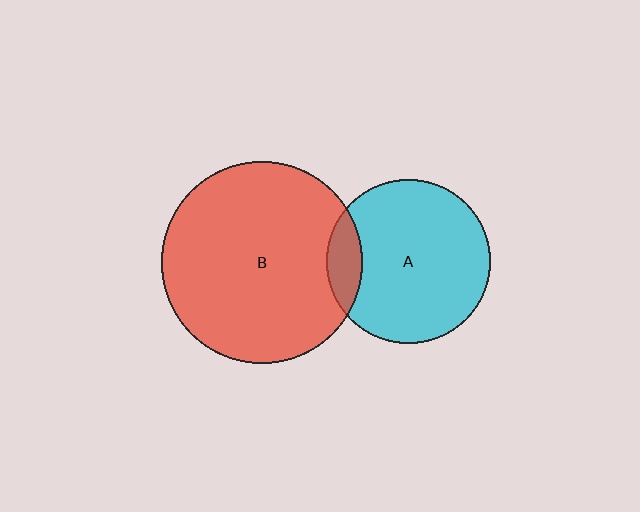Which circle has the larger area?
Circle B (red).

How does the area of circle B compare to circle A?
Approximately 1.5 times.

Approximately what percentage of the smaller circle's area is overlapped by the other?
Approximately 15%.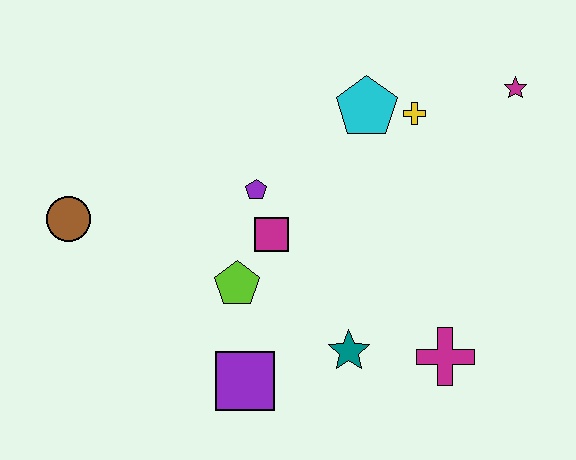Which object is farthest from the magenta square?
The magenta star is farthest from the magenta square.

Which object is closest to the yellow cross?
The cyan pentagon is closest to the yellow cross.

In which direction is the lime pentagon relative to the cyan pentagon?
The lime pentagon is below the cyan pentagon.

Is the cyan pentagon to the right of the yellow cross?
No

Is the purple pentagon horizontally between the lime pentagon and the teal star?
Yes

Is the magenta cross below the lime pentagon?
Yes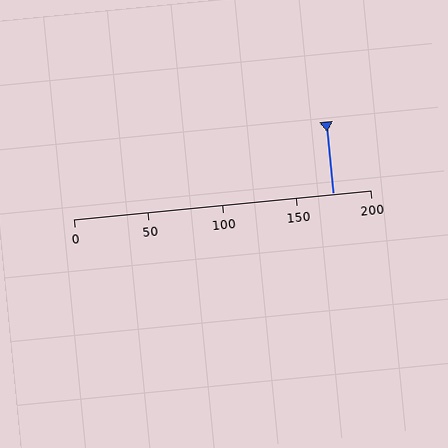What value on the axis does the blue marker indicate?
The marker indicates approximately 175.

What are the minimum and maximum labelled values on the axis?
The axis runs from 0 to 200.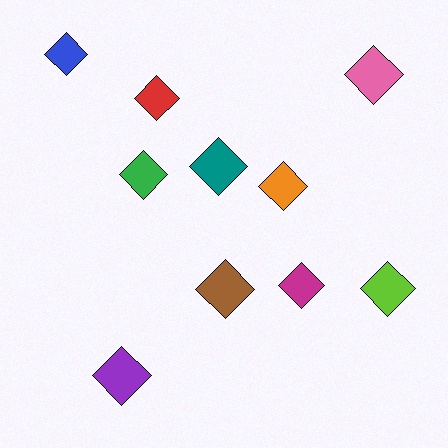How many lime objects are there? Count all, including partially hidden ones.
There is 1 lime object.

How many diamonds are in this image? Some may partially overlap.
There are 10 diamonds.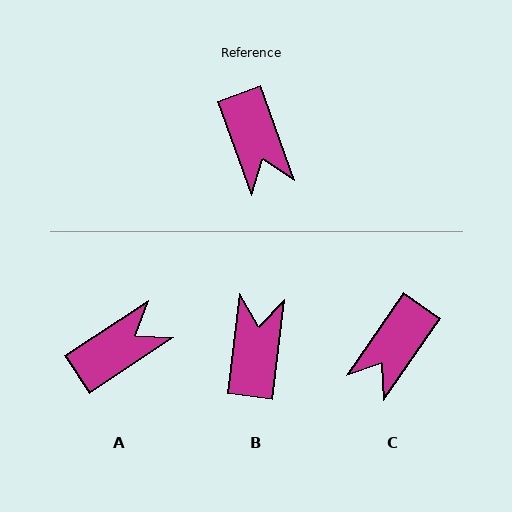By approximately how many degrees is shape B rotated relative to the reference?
Approximately 153 degrees counter-clockwise.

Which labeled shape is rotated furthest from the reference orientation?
B, about 153 degrees away.